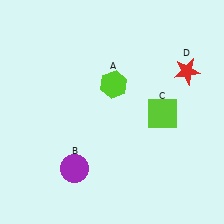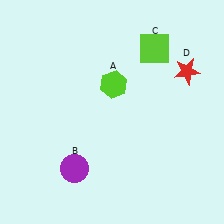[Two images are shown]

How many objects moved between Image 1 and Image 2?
1 object moved between the two images.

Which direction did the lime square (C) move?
The lime square (C) moved up.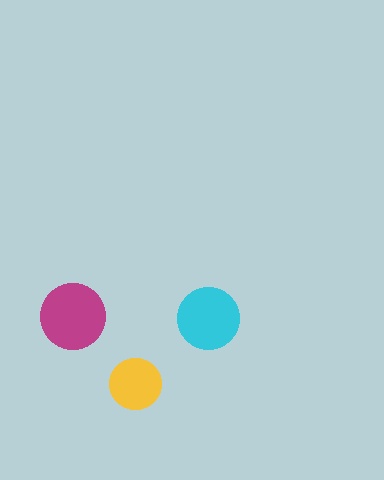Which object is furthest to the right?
The cyan circle is rightmost.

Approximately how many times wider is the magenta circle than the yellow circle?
About 1.5 times wider.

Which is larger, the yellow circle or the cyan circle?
The cyan one.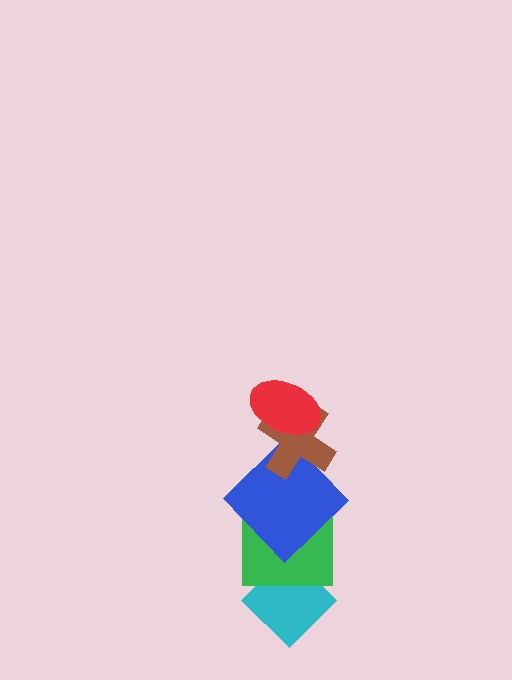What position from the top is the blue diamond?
The blue diamond is 3rd from the top.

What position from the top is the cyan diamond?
The cyan diamond is 5th from the top.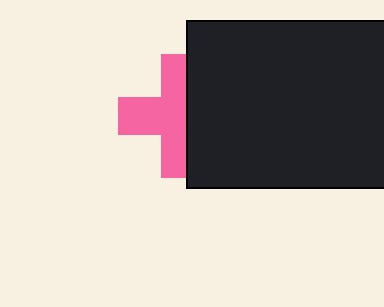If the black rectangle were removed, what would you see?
You would see the complete pink cross.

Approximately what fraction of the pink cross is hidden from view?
Roughly 42% of the pink cross is hidden behind the black rectangle.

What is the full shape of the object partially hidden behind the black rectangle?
The partially hidden object is a pink cross.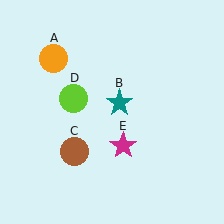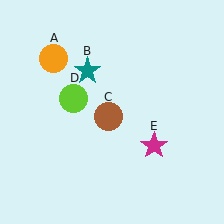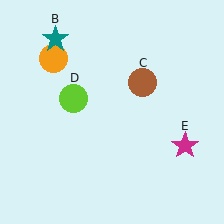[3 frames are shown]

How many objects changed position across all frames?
3 objects changed position: teal star (object B), brown circle (object C), magenta star (object E).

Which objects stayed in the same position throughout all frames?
Orange circle (object A) and lime circle (object D) remained stationary.